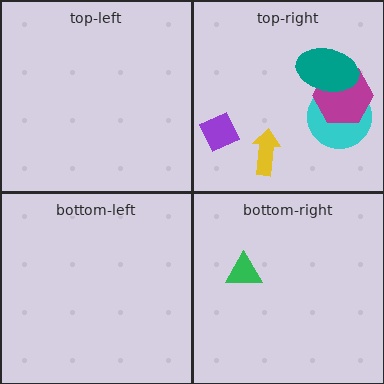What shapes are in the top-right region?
The cyan circle, the magenta hexagon, the teal ellipse, the yellow arrow, the purple diamond.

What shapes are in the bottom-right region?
The green triangle.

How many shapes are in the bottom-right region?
1.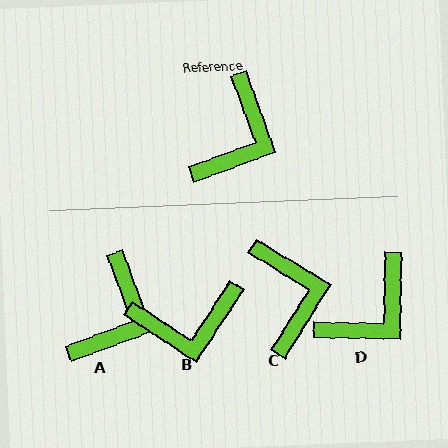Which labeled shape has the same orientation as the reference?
A.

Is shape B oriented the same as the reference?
No, it is off by about 54 degrees.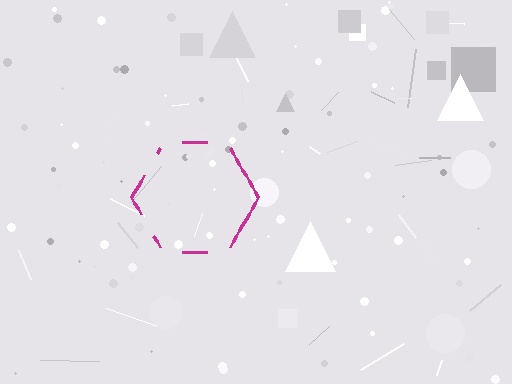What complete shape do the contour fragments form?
The contour fragments form a hexagon.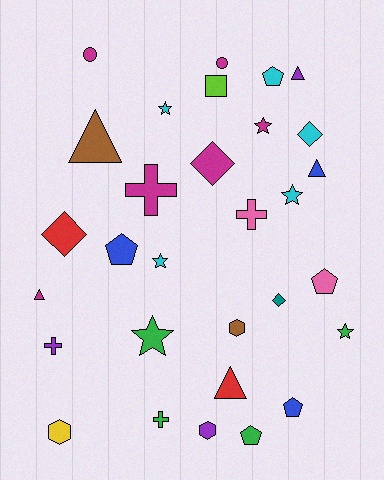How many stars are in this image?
There are 6 stars.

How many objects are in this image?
There are 30 objects.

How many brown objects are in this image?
There are 2 brown objects.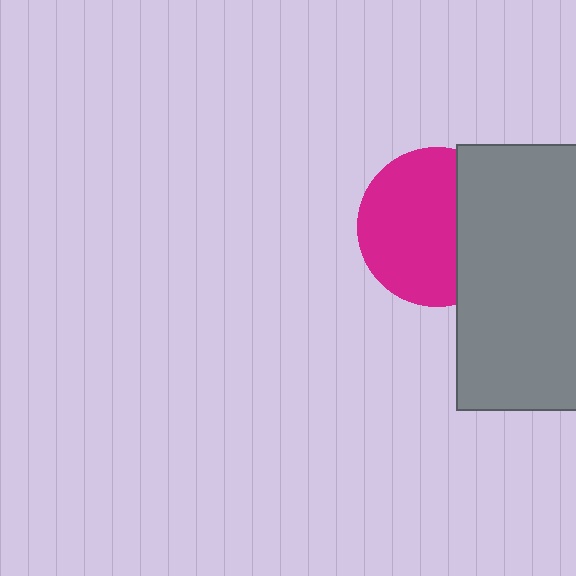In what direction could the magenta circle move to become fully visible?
The magenta circle could move left. That would shift it out from behind the gray rectangle entirely.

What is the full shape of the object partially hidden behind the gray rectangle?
The partially hidden object is a magenta circle.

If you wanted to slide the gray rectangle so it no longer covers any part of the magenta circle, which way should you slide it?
Slide it right — that is the most direct way to separate the two shapes.